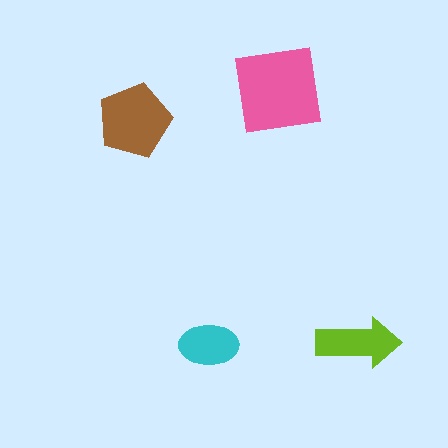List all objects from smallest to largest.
The cyan ellipse, the lime arrow, the brown pentagon, the pink square.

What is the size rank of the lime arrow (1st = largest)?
3rd.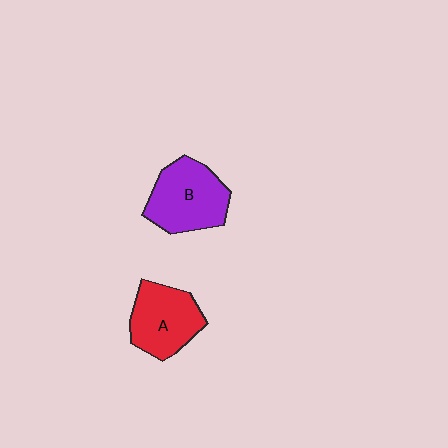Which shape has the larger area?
Shape B (purple).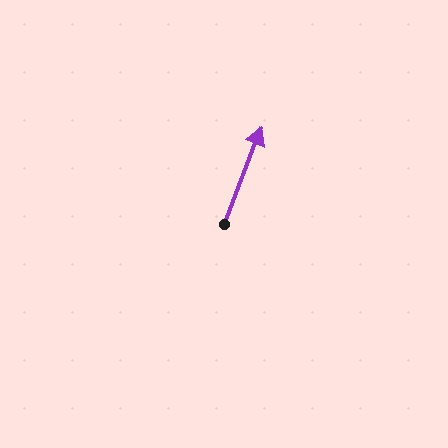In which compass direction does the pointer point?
North.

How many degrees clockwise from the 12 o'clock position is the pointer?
Approximately 21 degrees.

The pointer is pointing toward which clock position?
Roughly 1 o'clock.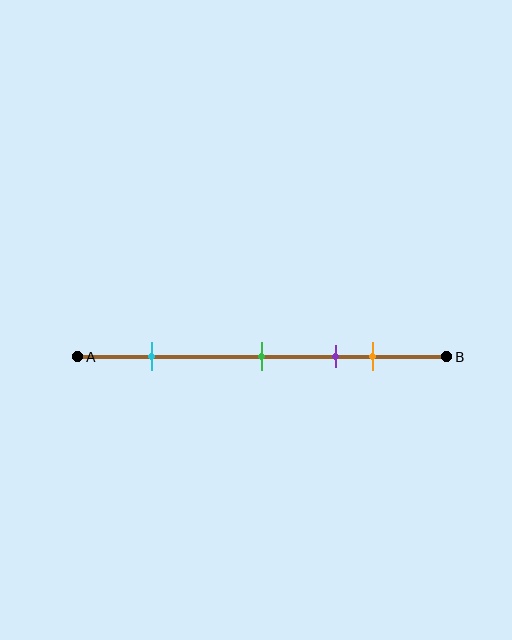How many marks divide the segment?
There are 4 marks dividing the segment.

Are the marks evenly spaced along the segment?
No, the marks are not evenly spaced.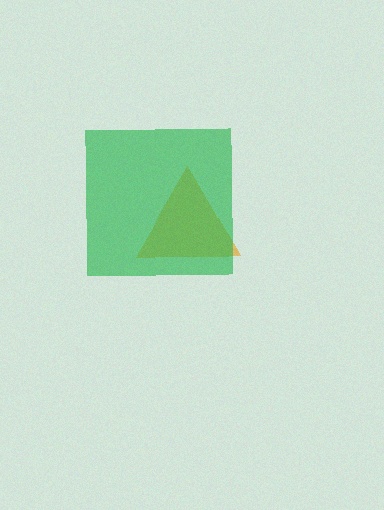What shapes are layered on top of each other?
The layered shapes are: an orange triangle, a green square.